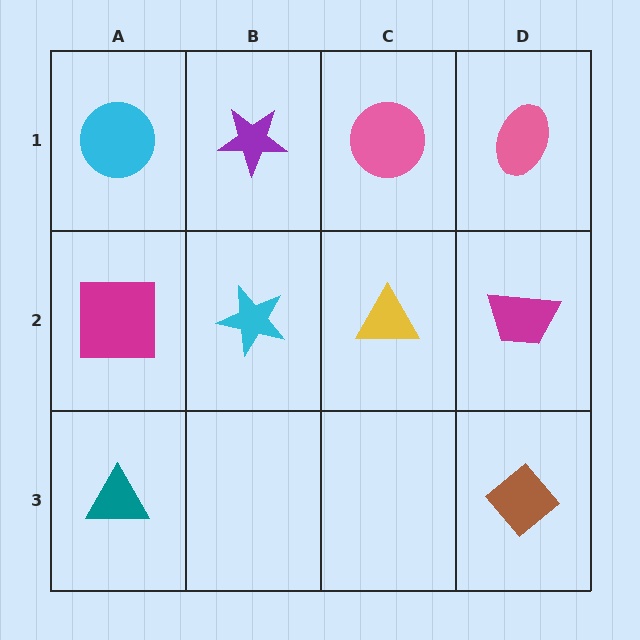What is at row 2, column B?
A cyan star.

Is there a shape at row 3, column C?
No, that cell is empty.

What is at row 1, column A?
A cyan circle.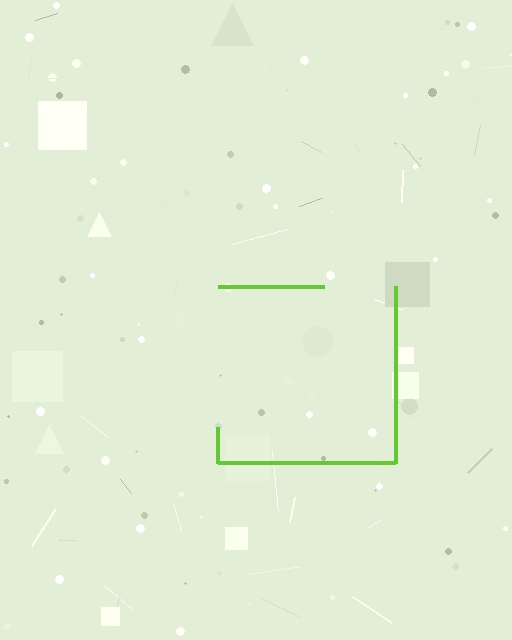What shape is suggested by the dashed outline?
The dashed outline suggests a square.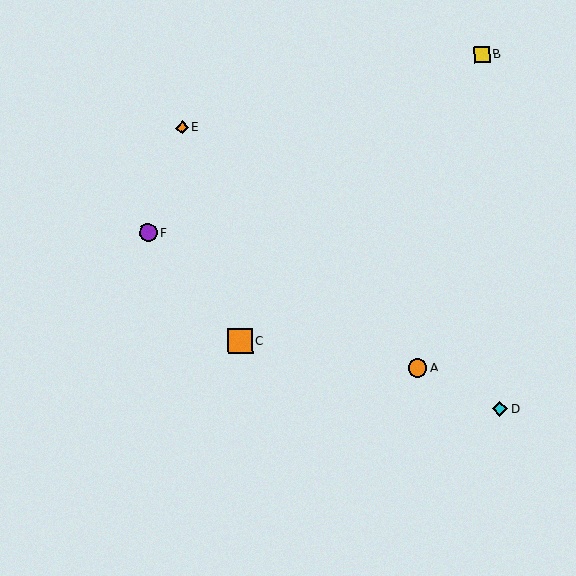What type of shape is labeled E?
Shape E is an orange diamond.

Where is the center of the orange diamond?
The center of the orange diamond is at (182, 128).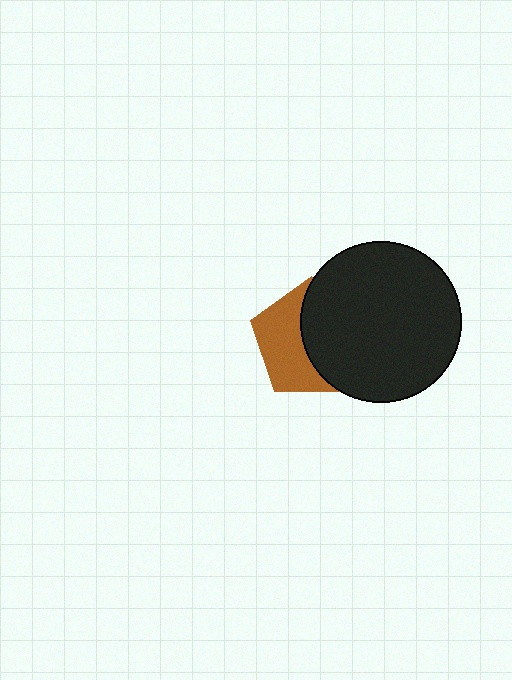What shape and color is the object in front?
The object in front is a black circle.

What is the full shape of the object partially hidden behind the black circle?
The partially hidden object is a brown pentagon.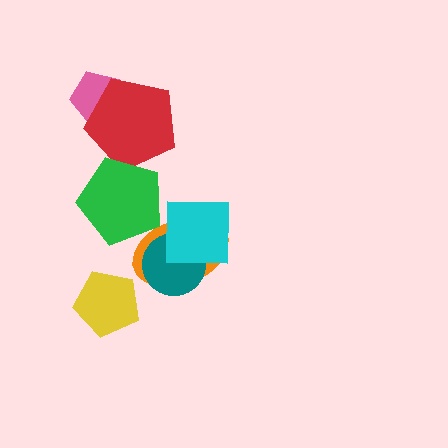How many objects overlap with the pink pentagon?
1 object overlaps with the pink pentagon.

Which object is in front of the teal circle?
The cyan square is in front of the teal circle.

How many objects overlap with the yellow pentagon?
0 objects overlap with the yellow pentagon.